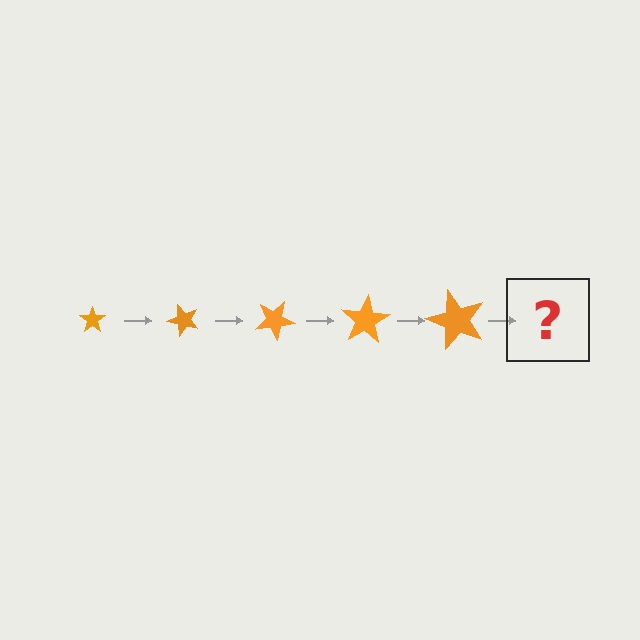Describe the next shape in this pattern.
It should be a star, larger than the previous one and rotated 250 degrees from the start.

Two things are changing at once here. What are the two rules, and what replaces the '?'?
The two rules are that the star grows larger each step and it rotates 50 degrees each step. The '?' should be a star, larger than the previous one and rotated 250 degrees from the start.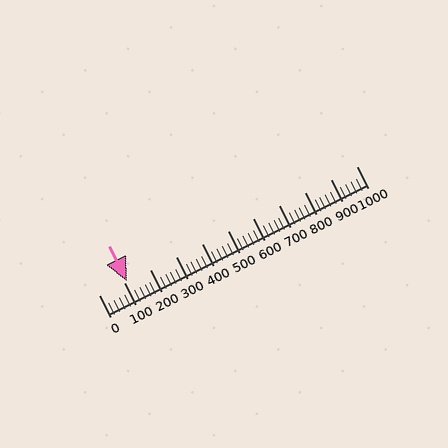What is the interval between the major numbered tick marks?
The major tick marks are spaced 100 units apart.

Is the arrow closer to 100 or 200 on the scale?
The arrow is closer to 100.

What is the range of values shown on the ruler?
The ruler shows values from 0 to 1000.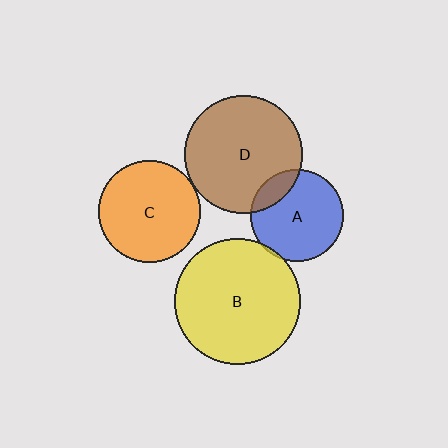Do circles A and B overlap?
Yes.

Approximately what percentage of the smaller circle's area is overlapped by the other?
Approximately 5%.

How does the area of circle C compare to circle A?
Approximately 1.2 times.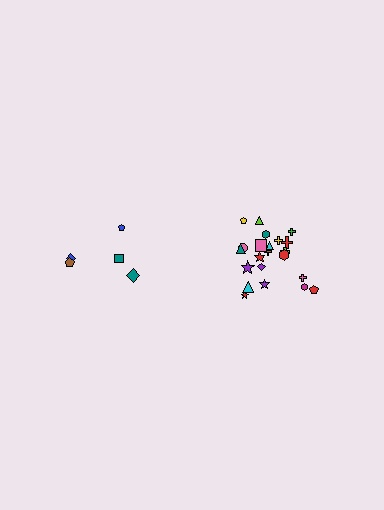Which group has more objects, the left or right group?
The right group.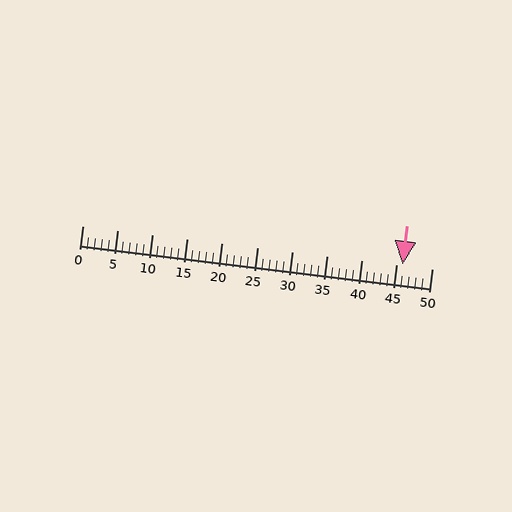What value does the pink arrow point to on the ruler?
The pink arrow points to approximately 46.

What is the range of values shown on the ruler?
The ruler shows values from 0 to 50.